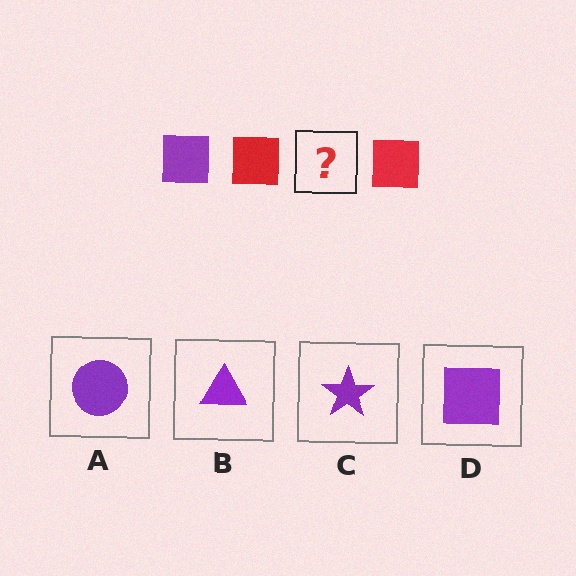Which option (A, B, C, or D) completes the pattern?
D.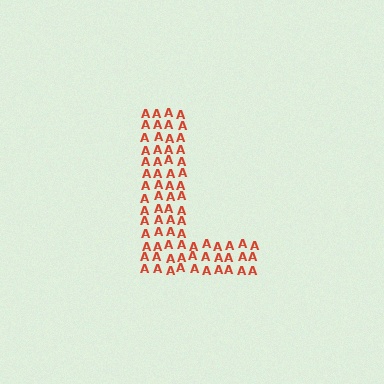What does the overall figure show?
The overall figure shows the letter L.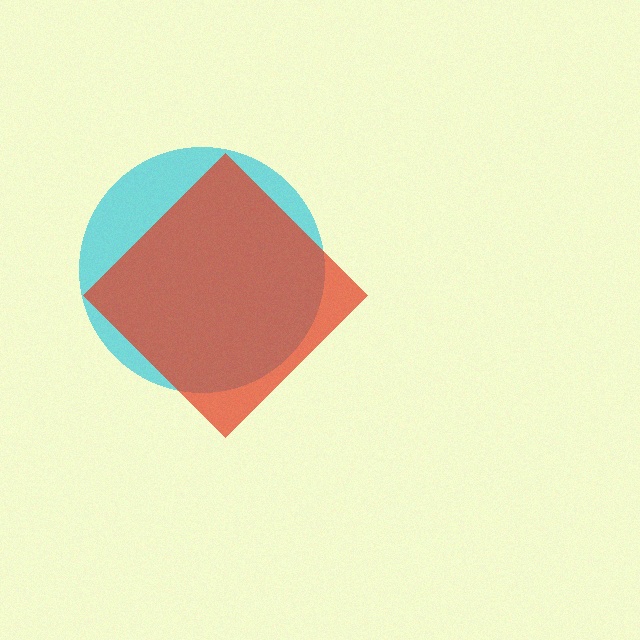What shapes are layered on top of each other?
The layered shapes are: a cyan circle, a red diamond.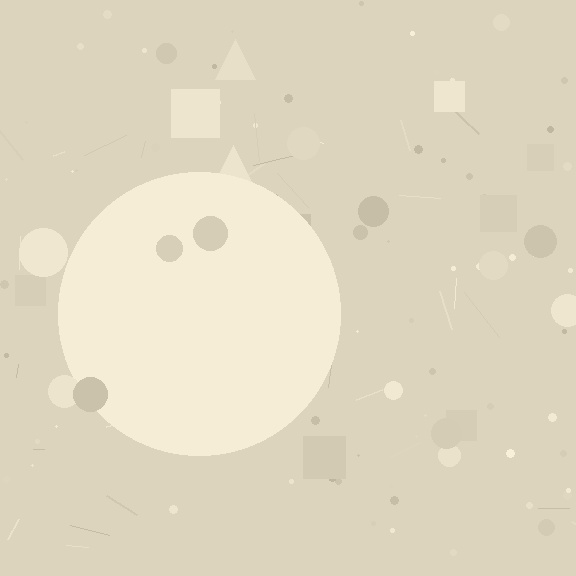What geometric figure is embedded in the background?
A circle is embedded in the background.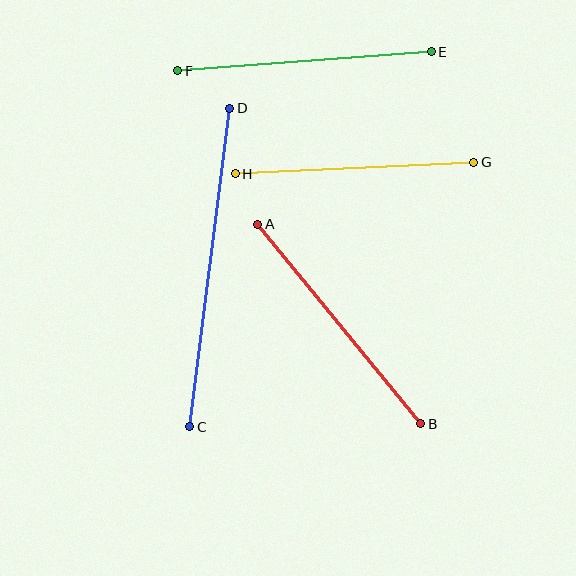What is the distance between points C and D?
The distance is approximately 321 pixels.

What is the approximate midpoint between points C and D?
The midpoint is at approximately (210, 267) pixels.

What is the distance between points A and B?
The distance is approximately 258 pixels.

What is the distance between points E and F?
The distance is approximately 254 pixels.